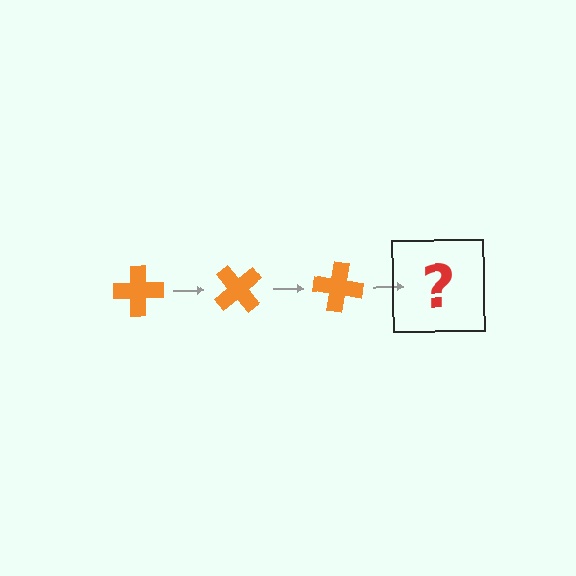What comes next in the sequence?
The next element should be an orange cross rotated 150 degrees.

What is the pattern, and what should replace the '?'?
The pattern is that the cross rotates 50 degrees each step. The '?' should be an orange cross rotated 150 degrees.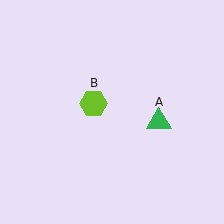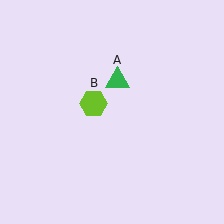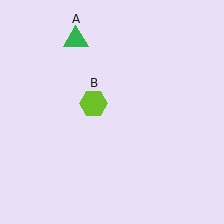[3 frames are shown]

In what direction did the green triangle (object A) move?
The green triangle (object A) moved up and to the left.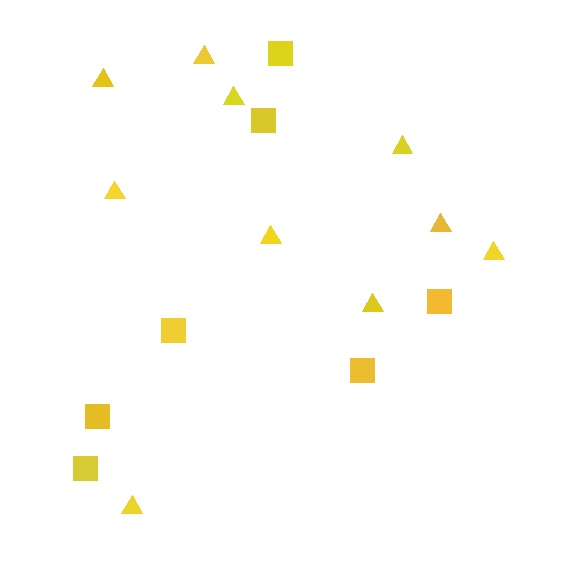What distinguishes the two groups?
There are 2 groups: one group of triangles (10) and one group of squares (7).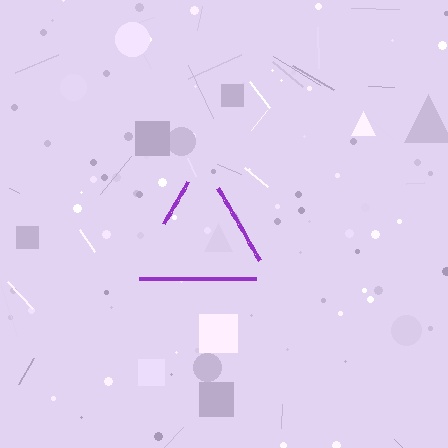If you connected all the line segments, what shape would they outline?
They would outline a triangle.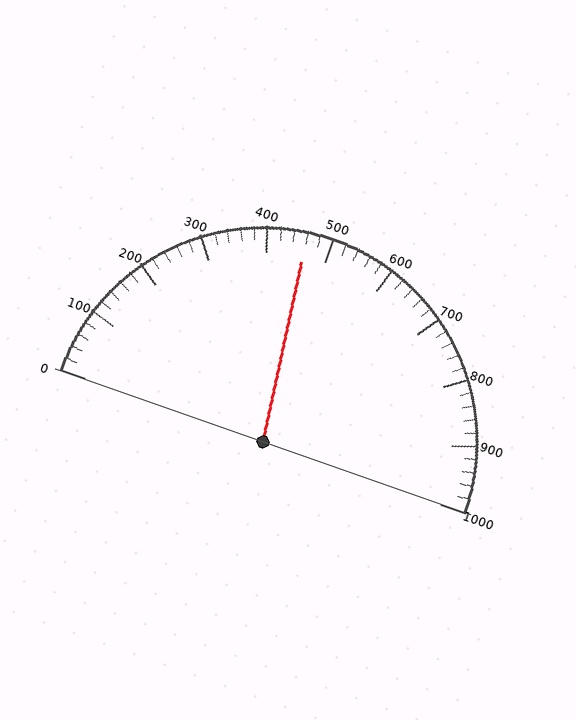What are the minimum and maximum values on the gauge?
The gauge ranges from 0 to 1000.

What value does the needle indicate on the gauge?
The needle indicates approximately 460.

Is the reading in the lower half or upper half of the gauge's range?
The reading is in the lower half of the range (0 to 1000).